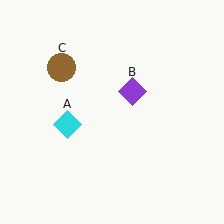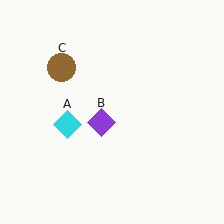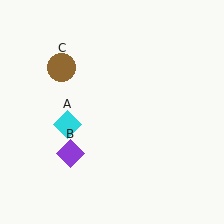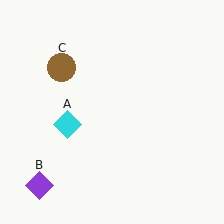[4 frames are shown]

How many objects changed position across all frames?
1 object changed position: purple diamond (object B).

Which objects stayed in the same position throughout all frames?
Cyan diamond (object A) and brown circle (object C) remained stationary.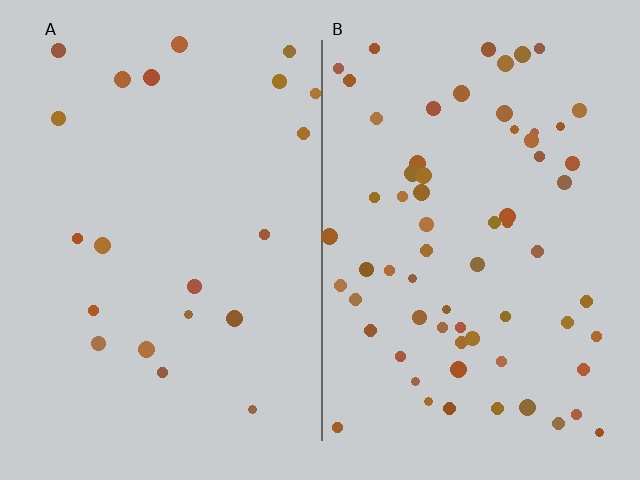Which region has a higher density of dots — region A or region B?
B (the right).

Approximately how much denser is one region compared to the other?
Approximately 3.1× — region B over region A.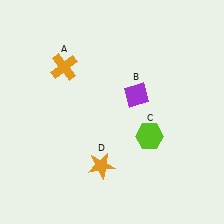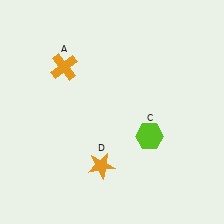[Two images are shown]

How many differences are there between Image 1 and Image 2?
There is 1 difference between the two images.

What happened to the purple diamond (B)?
The purple diamond (B) was removed in Image 2. It was in the top-right area of Image 1.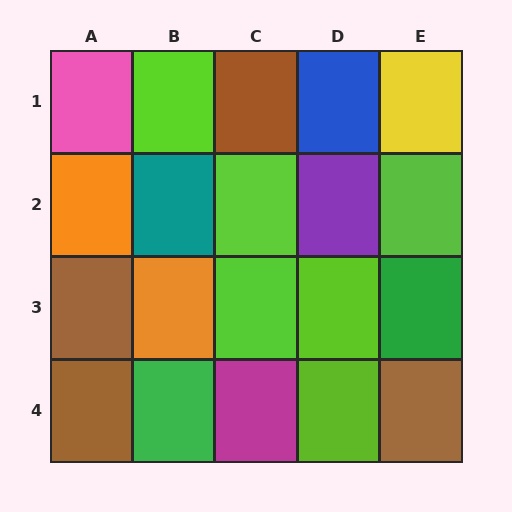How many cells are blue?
1 cell is blue.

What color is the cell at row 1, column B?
Lime.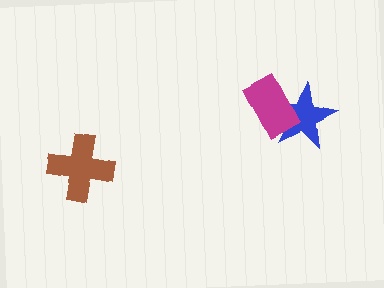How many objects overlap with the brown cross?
0 objects overlap with the brown cross.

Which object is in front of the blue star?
The magenta rectangle is in front of the blue star.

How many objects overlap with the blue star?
1 object overlaps with the blue star.